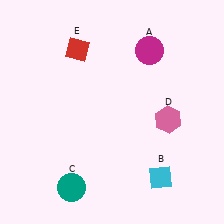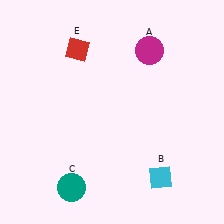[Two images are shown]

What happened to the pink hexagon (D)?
The pink hexagon (D) was removed in Image 2. It was in the bottom-right area of Image 1.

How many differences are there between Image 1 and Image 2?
There is 1 difference between the two images.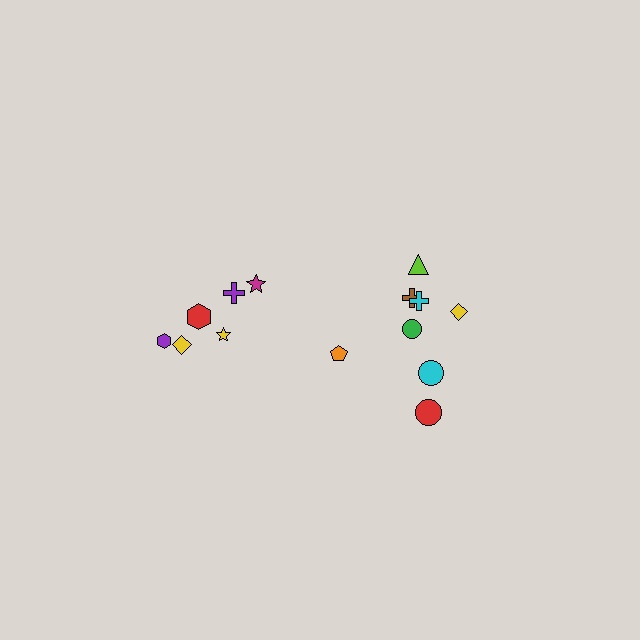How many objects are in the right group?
There are 8 objects.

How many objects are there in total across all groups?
There are 14 objects.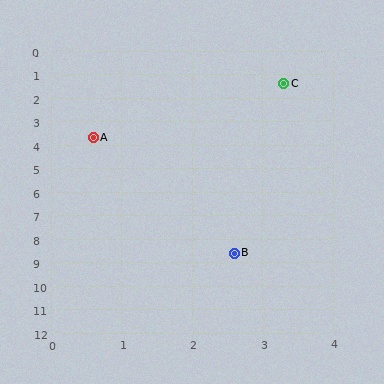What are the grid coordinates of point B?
Point B is at approximately (2.6, 8.6).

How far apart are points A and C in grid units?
Points A and C are about 3.5 grid units apart.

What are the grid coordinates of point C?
Point C is at approximately (3.3, 1.4).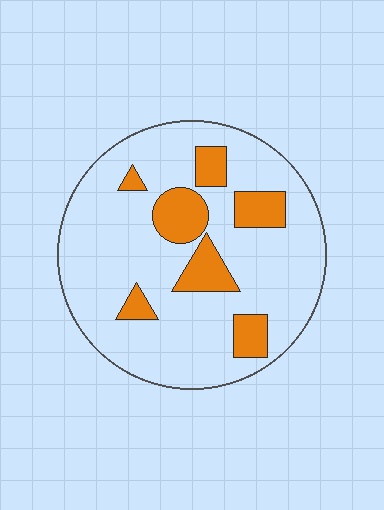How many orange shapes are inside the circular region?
7.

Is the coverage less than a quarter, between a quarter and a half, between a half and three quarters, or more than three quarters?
Less than a quarter.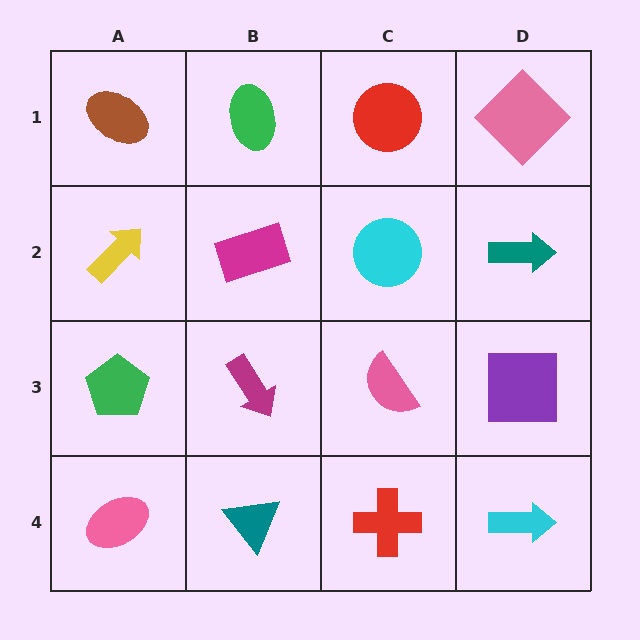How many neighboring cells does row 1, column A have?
2.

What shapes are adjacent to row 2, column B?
A green ellipse (row 1, column B), a magenta arrow (row 3, column B), a yellow arrow (row 2, column A), a cyan circle (row 2, column C).